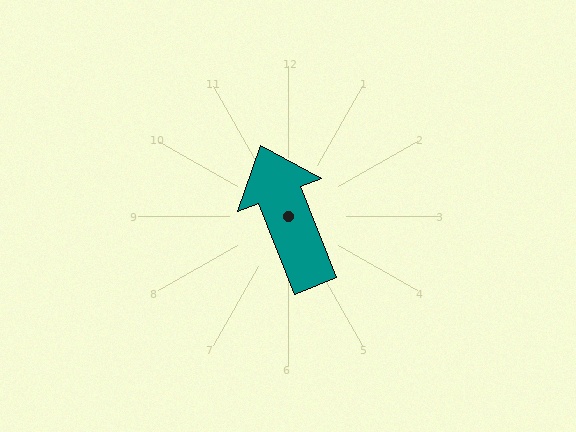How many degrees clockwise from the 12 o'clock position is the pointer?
Approximately 338 degrees.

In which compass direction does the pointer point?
North.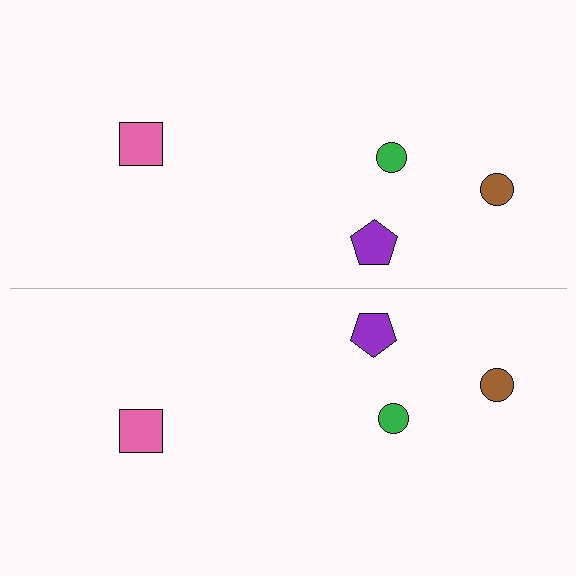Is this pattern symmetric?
Yes, this pattern has bilateral (reflection) symmetry.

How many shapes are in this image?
There are 8 shapes in this image.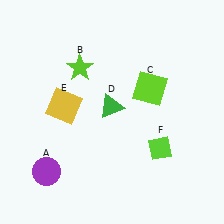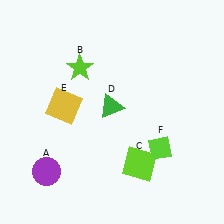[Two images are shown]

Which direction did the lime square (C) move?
The lime square (C) moved down.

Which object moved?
The lime square (C) moved down.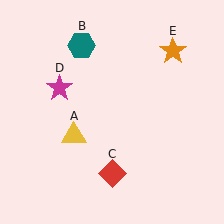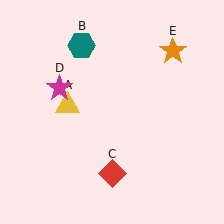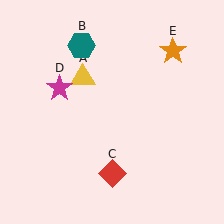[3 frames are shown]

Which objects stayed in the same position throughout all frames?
Teal hexagon (object B) and red diamond (object C) and magenta star (object D) and orange star (object E) remained stationary.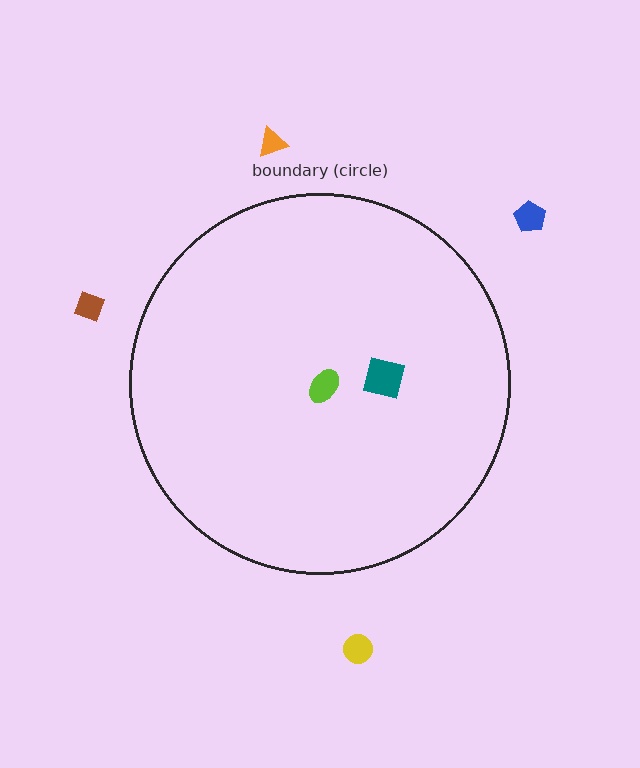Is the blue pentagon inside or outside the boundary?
Outside.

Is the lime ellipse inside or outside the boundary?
Inside.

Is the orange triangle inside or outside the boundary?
Outside.